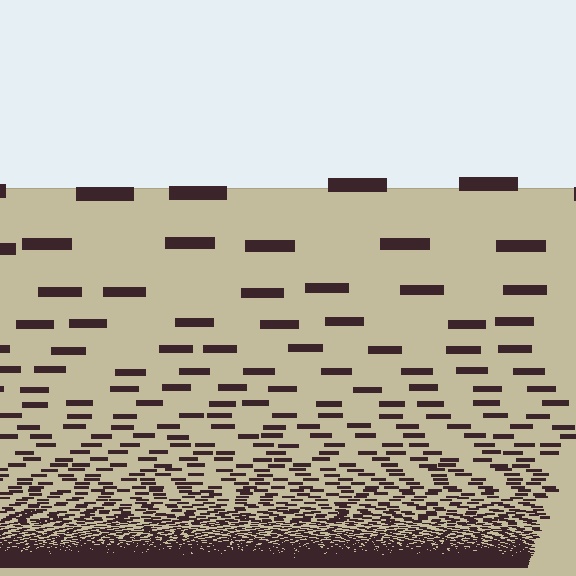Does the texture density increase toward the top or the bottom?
Density increases toward the bottom.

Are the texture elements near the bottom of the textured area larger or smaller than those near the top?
Smaller. The gradient is inverted — elements near the bottom are smaller and denser.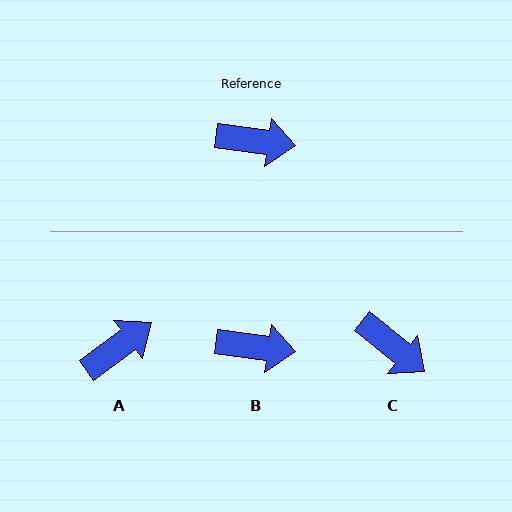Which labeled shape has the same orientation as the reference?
B.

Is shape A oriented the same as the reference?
No, it is off by about 44 degrees.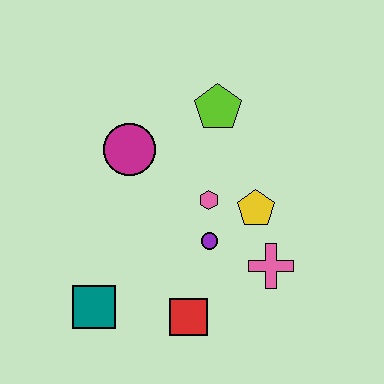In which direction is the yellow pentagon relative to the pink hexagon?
The yellow pentagon is to the right of the pink hexagon.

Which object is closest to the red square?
The purple circle is closest to the red square.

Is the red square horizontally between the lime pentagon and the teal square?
Yes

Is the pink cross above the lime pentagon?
No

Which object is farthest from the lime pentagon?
The teal square is farthest from the lime pentagon.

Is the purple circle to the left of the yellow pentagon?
Yes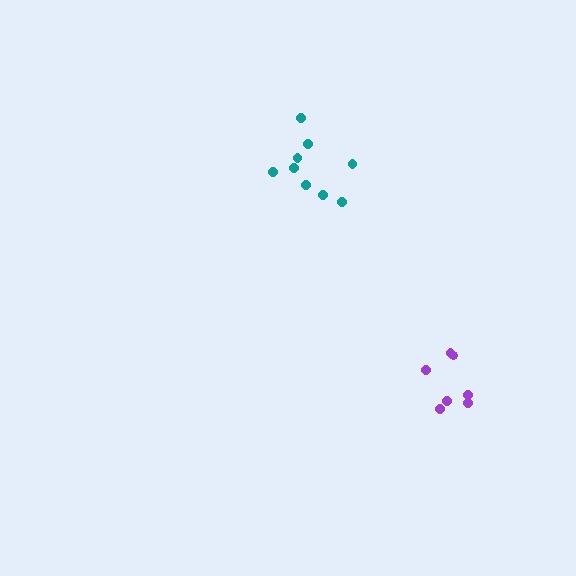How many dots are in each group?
Group 1: 9 dots, Group 2: 7 dots (16 total).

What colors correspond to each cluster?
The clusters are colored: teal, purple.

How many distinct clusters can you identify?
There are 2 distinct clusters.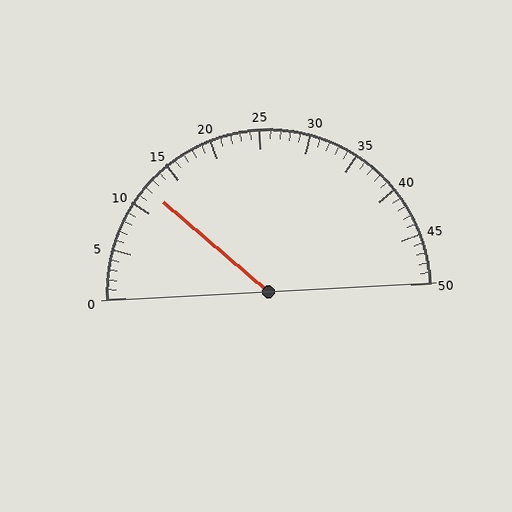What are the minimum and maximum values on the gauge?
The gauge ranges from 0 to 50.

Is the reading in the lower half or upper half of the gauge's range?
The reading is in the lower half of the range (0 to 50).